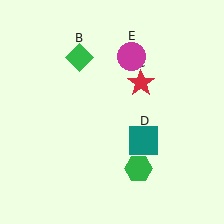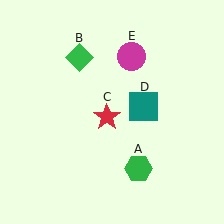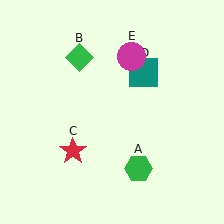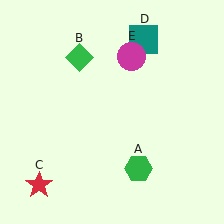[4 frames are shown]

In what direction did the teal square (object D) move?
The teal square (object D) moved up.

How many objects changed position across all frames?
2 objects changed position: red star (object C), teal square (object D).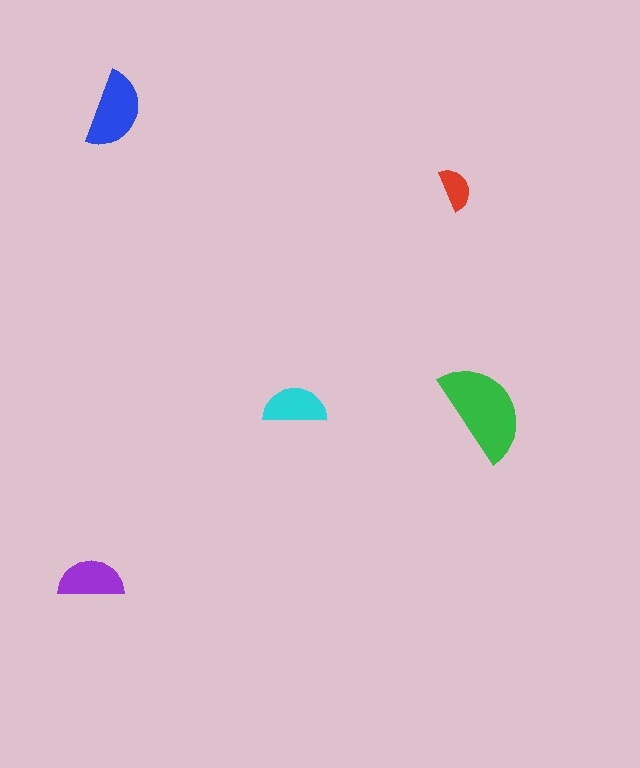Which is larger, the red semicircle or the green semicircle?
The green one.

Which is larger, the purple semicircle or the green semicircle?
The green one.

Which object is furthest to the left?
The purple semicircle is leftmost.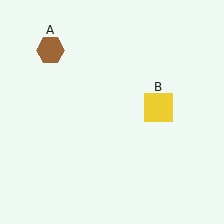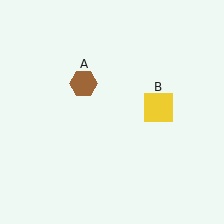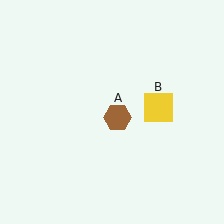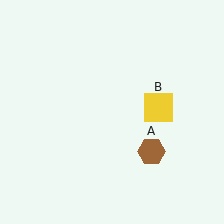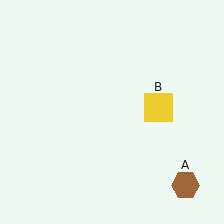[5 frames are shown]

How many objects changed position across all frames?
1 object changed position: brown hexagon (object A).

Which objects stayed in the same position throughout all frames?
Yellow square (object B) remained stationary.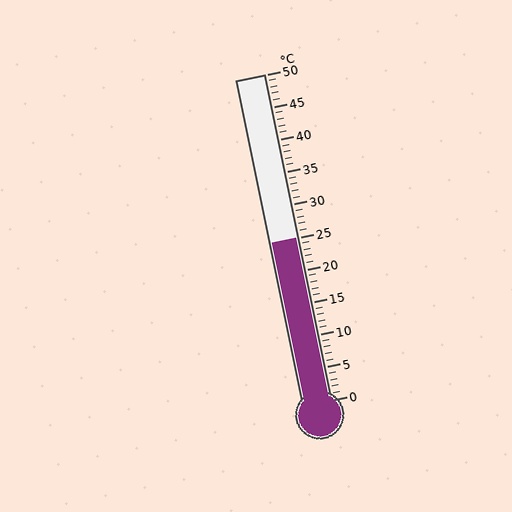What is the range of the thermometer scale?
The thermometer scale ranges from 0°C to 50°C.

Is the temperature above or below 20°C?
The temperature is above 20°C.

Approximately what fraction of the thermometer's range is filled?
The thermometer is filled to approximately 50% of its range.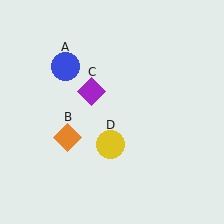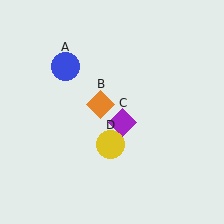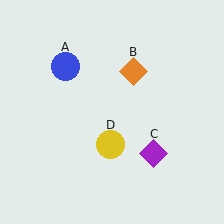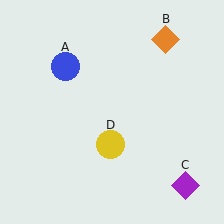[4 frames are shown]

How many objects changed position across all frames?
2 objects changed position: orange diamond (object B), purple diamond (object C).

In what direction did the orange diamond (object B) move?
The orange diamond (object B) moved up and to the right.